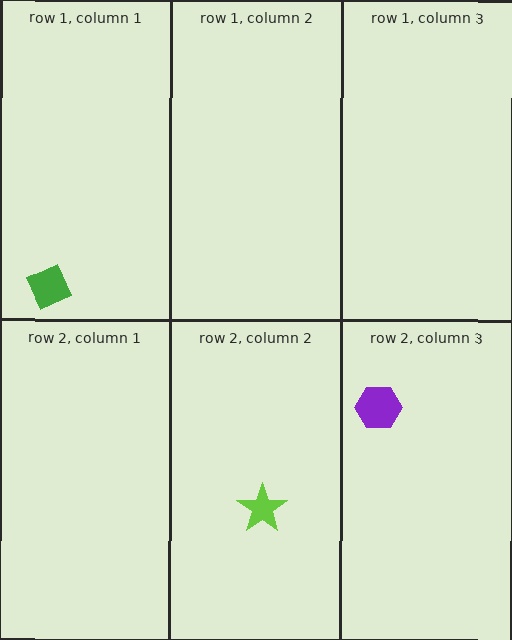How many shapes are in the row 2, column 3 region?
1.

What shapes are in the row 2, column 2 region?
The lime star.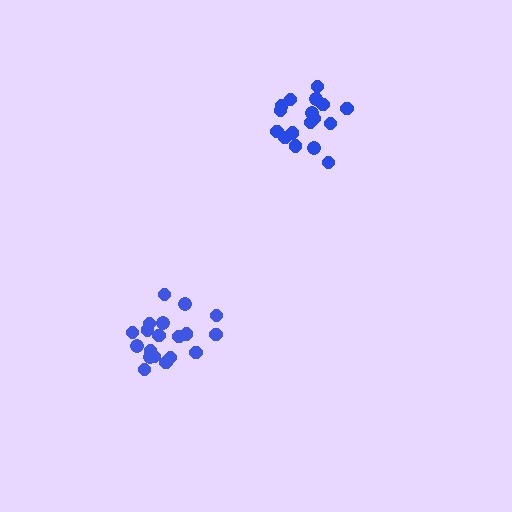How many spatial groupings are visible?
There are 2 spatial groupings.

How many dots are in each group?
Group 1: 17 dots, Group 2: 19 dots (36 total).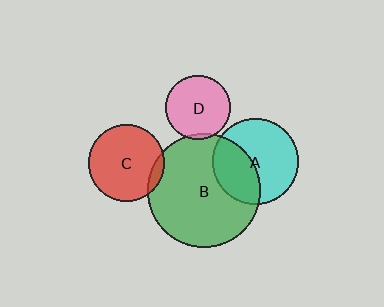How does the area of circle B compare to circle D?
Approximately 3.1 times.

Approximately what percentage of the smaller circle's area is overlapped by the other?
Approximately 10%.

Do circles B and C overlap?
Yes.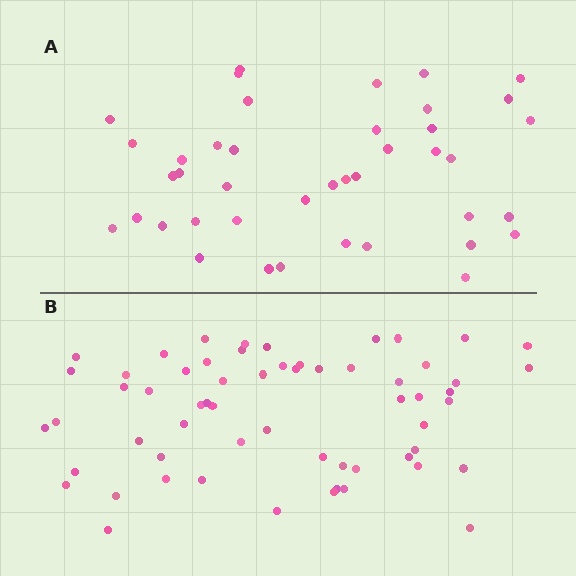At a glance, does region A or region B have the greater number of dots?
Region B (the bottom region) has more dots.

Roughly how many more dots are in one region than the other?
Region B has approximately 20 more dots than region A.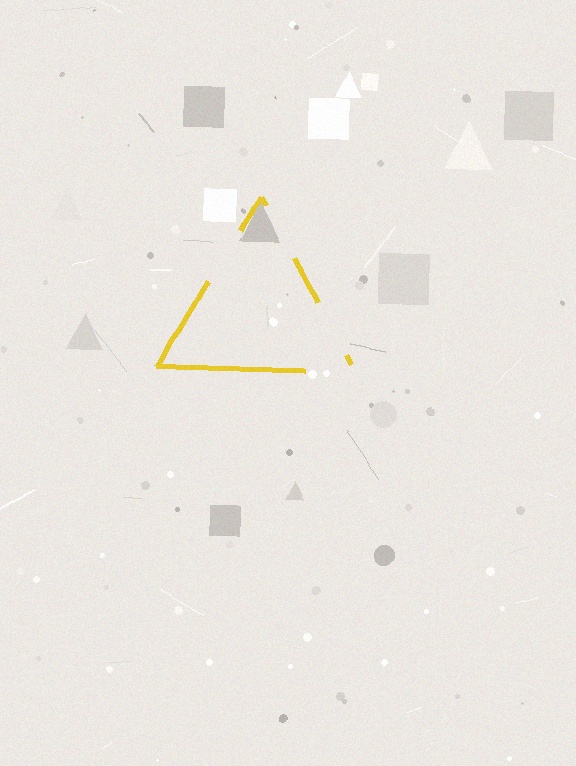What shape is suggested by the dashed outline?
The dashed outline suggests a triangle.